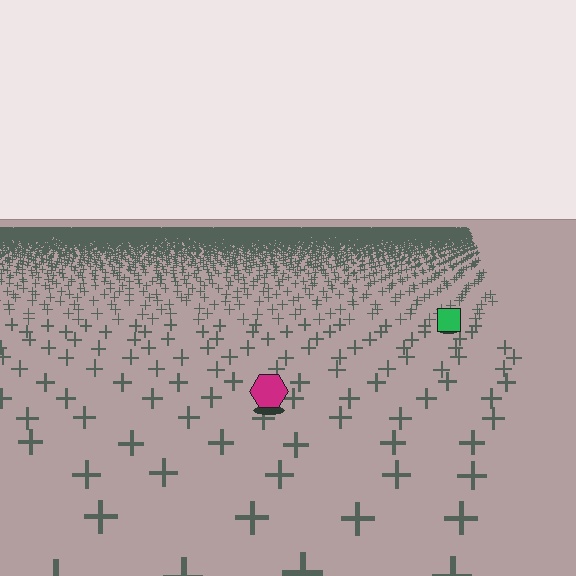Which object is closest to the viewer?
The magenta hexagon is closest. The texture marks near it are larger and more spread out.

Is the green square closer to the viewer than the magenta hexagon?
No. The magenta hexagon is closer — you can tell from the texture gradient: the ground texture is coarser near it.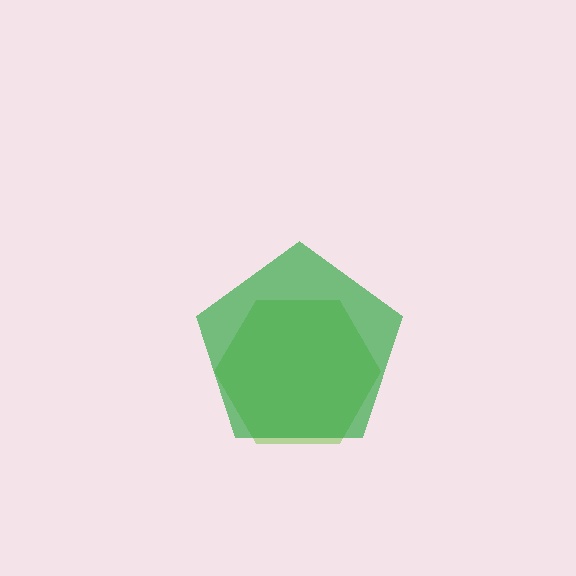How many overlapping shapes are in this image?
There are 2 overlapping shapes in the image.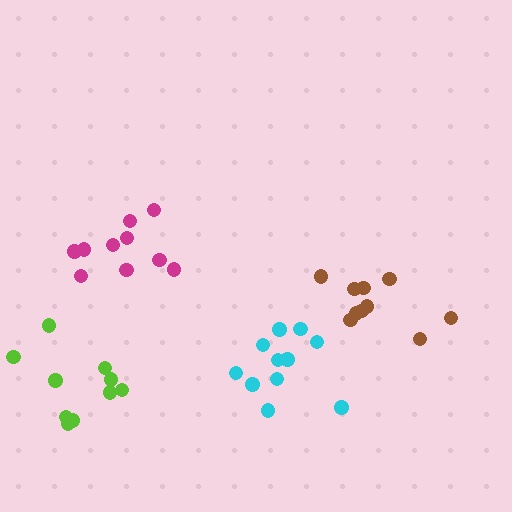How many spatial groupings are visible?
There are 4 spatial groupings.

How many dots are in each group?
Group 1: 11 dots, Group 2: 10 dots, Group 3: 10 dots, Group 4: 10 dots (41 total).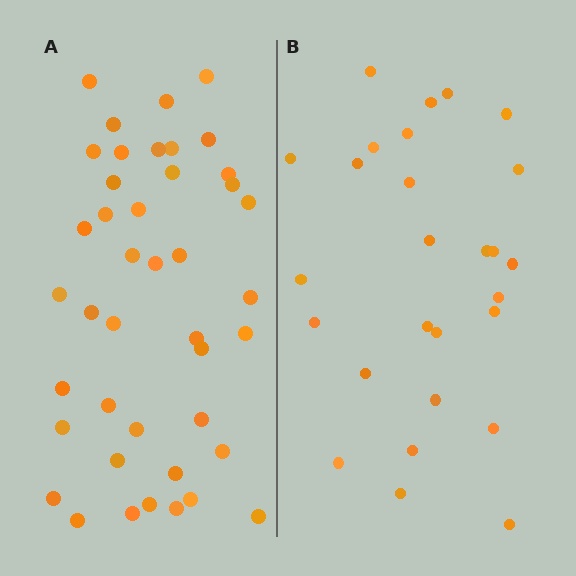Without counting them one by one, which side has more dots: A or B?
Region A (the left region) has more dots.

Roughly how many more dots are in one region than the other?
Region A has approximately 15 more dots than region B.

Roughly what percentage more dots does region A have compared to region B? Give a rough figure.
About 55% more.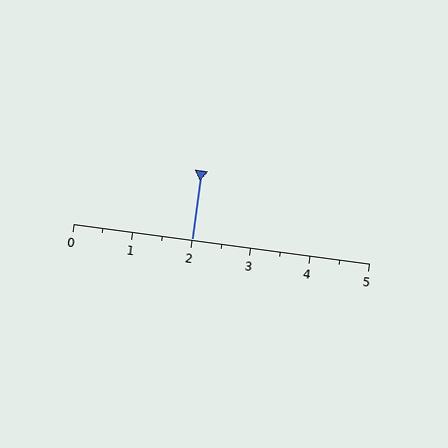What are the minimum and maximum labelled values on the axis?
The axis runs from 0 to 5.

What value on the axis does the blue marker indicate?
The marker indicates approximately 2.